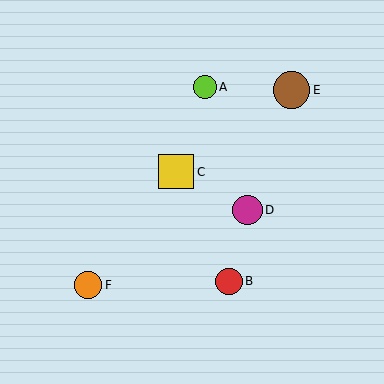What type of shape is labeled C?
Shape C is a yellow square.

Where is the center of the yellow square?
The center of the yellow square is at (176, 172).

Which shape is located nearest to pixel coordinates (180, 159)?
The yellow square (labeled C) at (176, 172) is nearest to that location.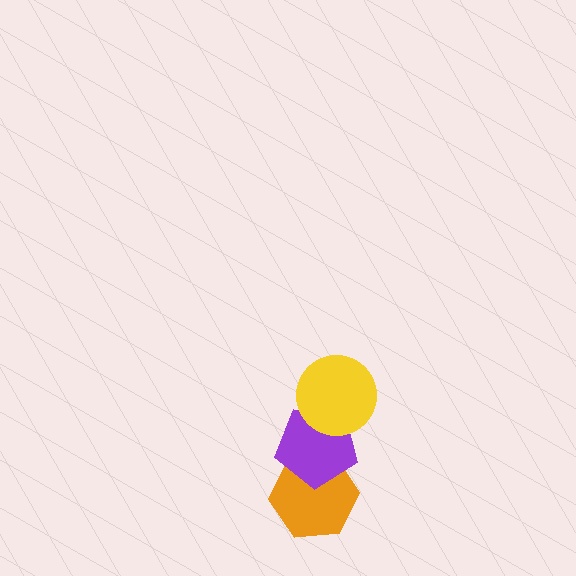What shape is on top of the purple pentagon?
The yellow circle is on top of the purple pentagon.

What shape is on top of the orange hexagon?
The purple pentagon is on top of the orange hexagon.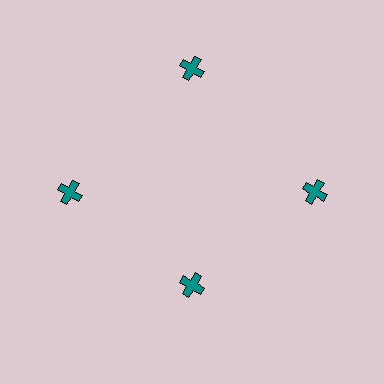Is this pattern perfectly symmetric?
No. The 4 teal crosses are arranged in a ring, but one element near the 6 o'clock position is pulled inward toward the center, breaking the 4-fold rotational symmetry.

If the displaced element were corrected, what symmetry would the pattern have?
It would have 4-fold rotational symmetry — the pattern would map onto itself every 90 degrees.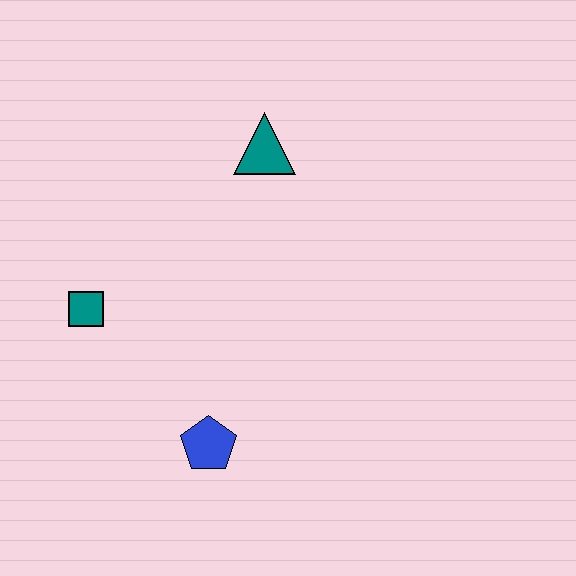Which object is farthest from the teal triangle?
The blue pentagon is farthest from the teal triangle.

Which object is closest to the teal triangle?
The teal square is closest to the teal triangle.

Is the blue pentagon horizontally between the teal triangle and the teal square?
Yes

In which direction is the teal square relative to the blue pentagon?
The teal square is above the blue pentagon.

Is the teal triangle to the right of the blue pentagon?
Yes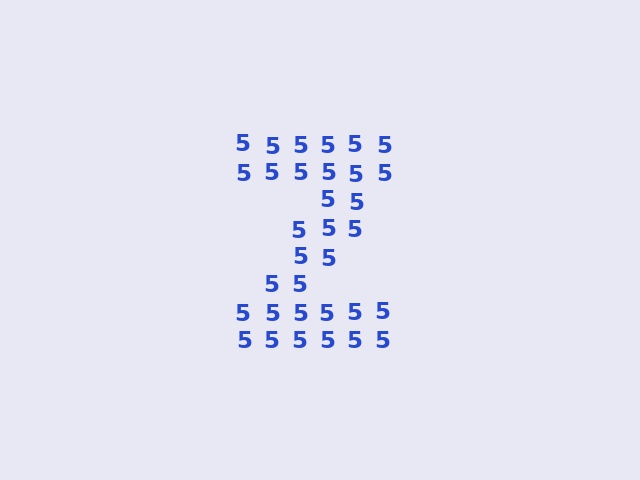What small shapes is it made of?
It is made of small digit 5's.